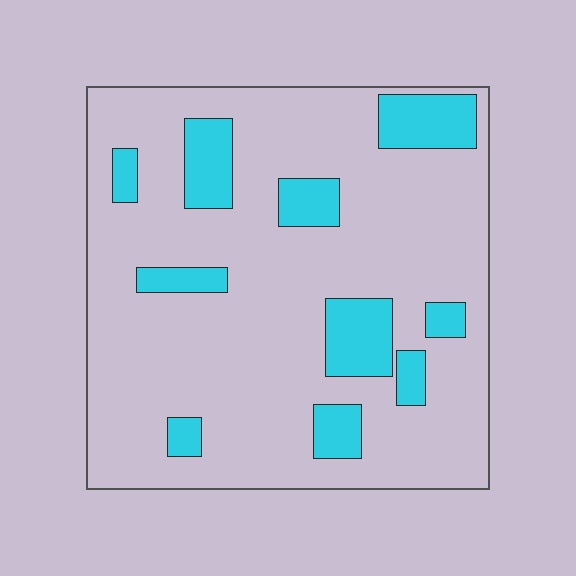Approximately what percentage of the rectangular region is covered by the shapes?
Approximately 20%.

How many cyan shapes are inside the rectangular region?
10.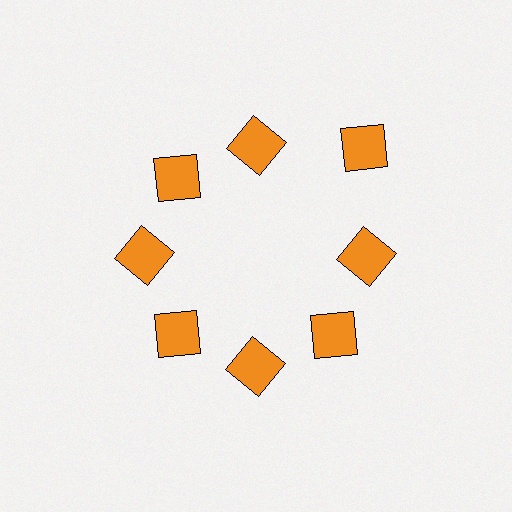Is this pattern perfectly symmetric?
No. The 8 orange squares are arranged in a ring, but one element near the 2 o'clock position is pushed outward from the center, breaking the 8-fold rotational symmetry.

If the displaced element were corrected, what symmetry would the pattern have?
It would have 8-fold rotational symmetry — the pattern would map onto itself every 45 degrees.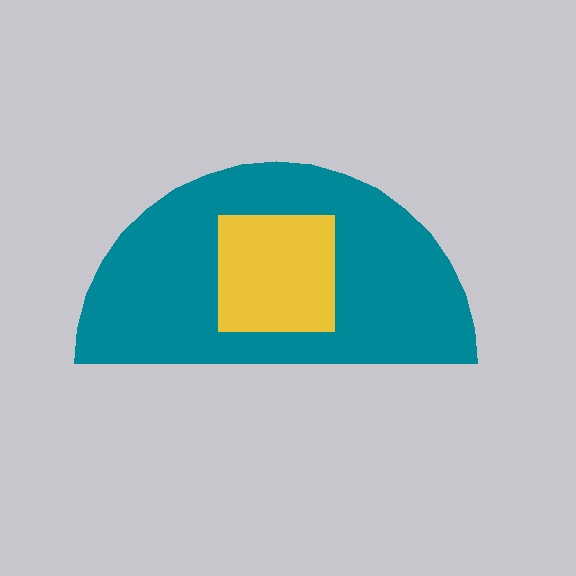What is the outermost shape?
The teal semicircle.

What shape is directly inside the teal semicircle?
The yellow square.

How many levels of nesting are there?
2.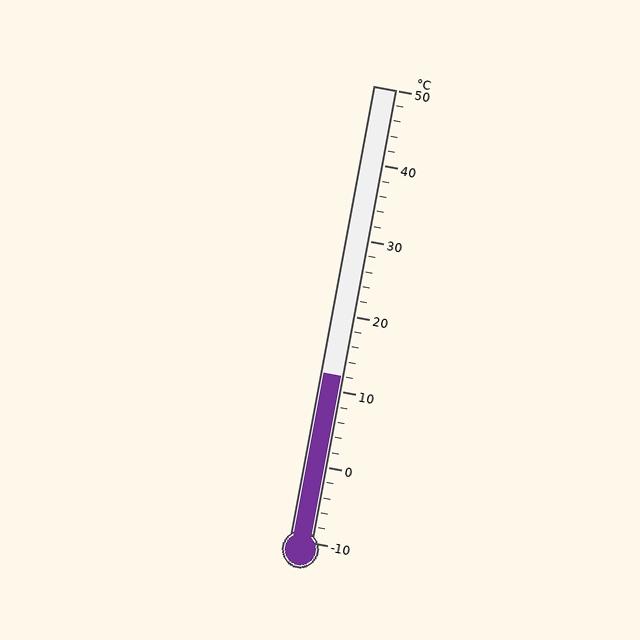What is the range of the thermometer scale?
The thermometer scale ranges from -10°C to 50°C.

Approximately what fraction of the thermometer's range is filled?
The thermometer is filled to approximately 35% of its range.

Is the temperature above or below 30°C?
The temperature is below 30°C.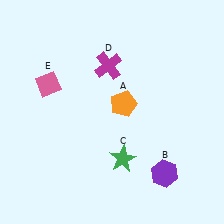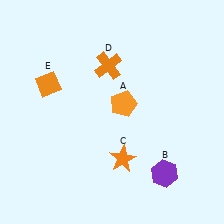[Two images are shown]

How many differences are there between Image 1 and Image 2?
There are 3 differences between the two images.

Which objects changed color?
C changed from green to orange. D changed from magenta to orange. E changed from pink to orange.